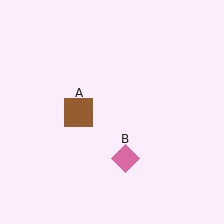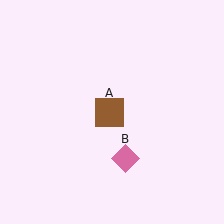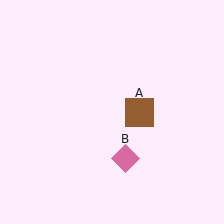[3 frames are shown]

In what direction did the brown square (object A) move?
The brown square (object A) moved right.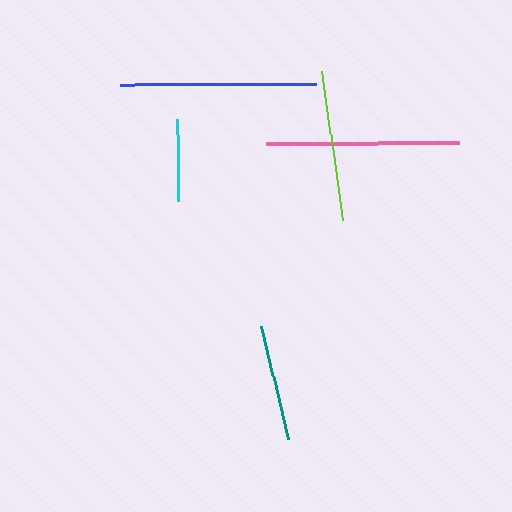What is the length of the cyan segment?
The cyan segment is approximately 81 pixels long.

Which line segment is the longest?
The blue line is the longest at approximately 196 pixels.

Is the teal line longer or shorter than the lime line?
The lime line is longer than the teal line.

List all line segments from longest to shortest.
From longest to shortest: blue, pink, lime, teal, cyan.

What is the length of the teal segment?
The teal segment is approximately 116 pixels long.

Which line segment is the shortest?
The cyan line is the shortest at approximately 81 pixels.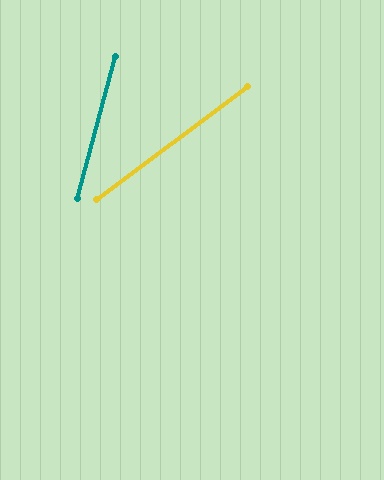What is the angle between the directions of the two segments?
Approximately 38 degrees.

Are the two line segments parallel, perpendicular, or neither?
Neither parallel nor perpendicular — they differ by about 38°.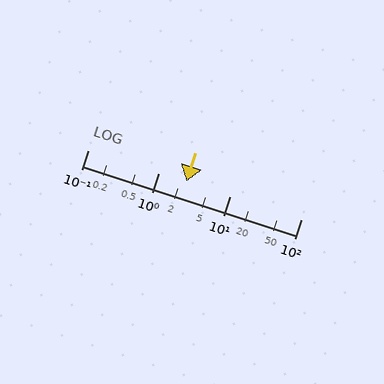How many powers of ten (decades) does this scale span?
The scale spans 3 decades, from 0.1 to 100.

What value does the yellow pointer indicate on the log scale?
The pointer indicates approximately 2.4.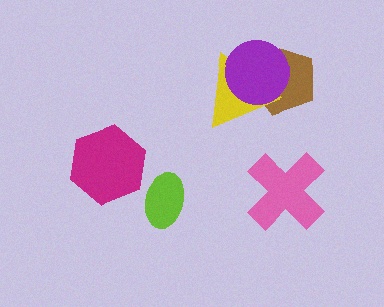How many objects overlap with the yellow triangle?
2 objects overlap with the yellow triangle.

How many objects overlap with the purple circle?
2 objects overlap with the purple circle.